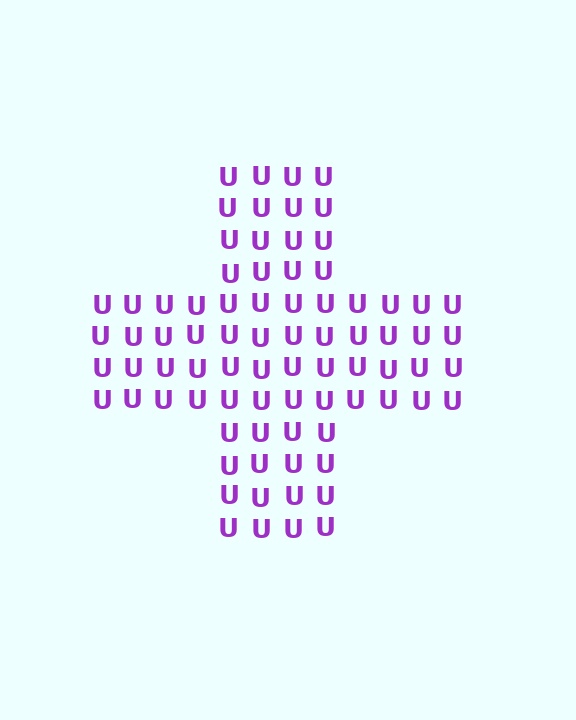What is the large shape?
The large shape is a cross.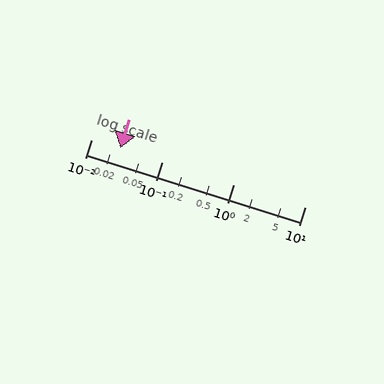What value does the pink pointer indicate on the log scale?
The pointer indicates approximately 0.026.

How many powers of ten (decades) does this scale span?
The scale spans 3 decades, from 0.01 to 10.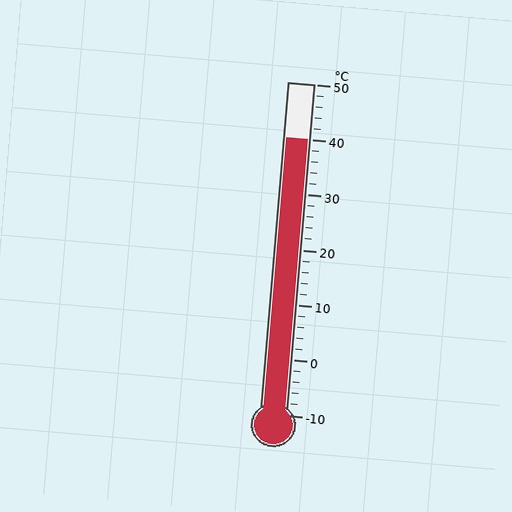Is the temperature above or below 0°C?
The temperature is above 0°C.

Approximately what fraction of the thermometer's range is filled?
The thermometer is filled to approximately 85% of its range.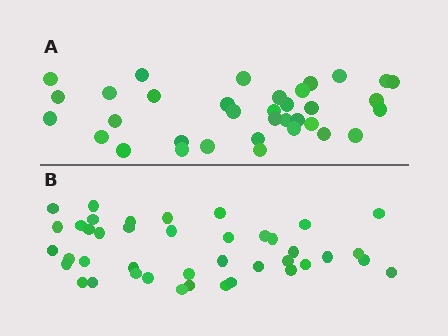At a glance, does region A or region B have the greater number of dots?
Region B (the bottom region) has more dots.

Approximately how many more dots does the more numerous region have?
Region B has about 6 more dots than region A.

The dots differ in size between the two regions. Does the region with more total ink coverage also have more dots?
No. Region A has more total ink coverage because its dots are larger, but region B actually contains more individual dots. Total area can be misleading — the number of items is what matters here.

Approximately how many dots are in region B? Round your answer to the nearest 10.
About 40 dots. (The exact count is 41, which rounds to 40.)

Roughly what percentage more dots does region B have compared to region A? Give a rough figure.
About 15% more.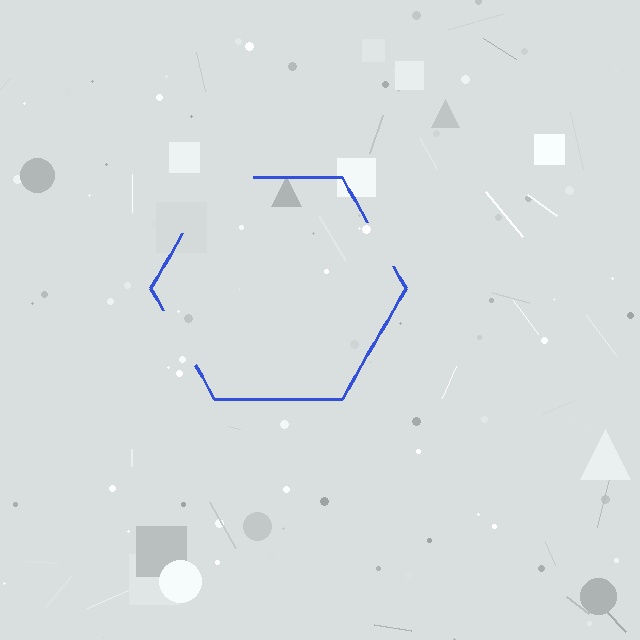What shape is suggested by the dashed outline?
The dashed outline suggests a hexagon.